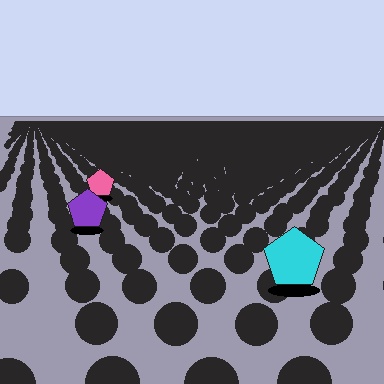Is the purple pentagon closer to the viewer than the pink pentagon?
Yes. The purple pentagon is closer — you can tell from the texture gradient: the ground texture is coarser near it.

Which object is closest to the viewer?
The cyan pentagon is closest. The texture marks near it are larger and more spread out.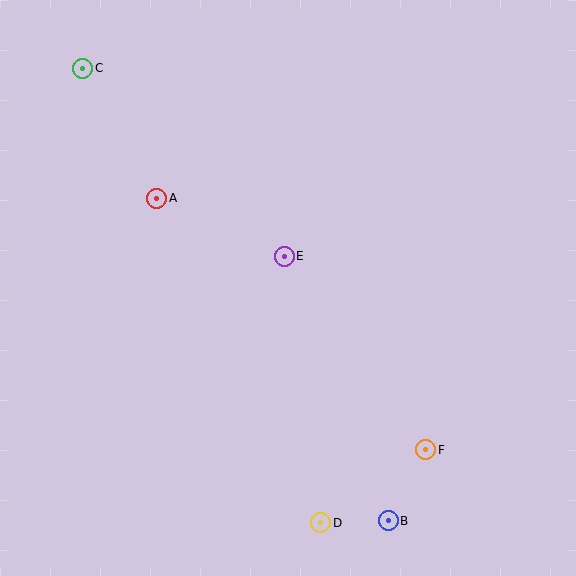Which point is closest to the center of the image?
Point E at (284, 256) is closest to the center.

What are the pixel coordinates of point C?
Point C is at (83, 68).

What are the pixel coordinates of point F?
Point F is at (426, 450).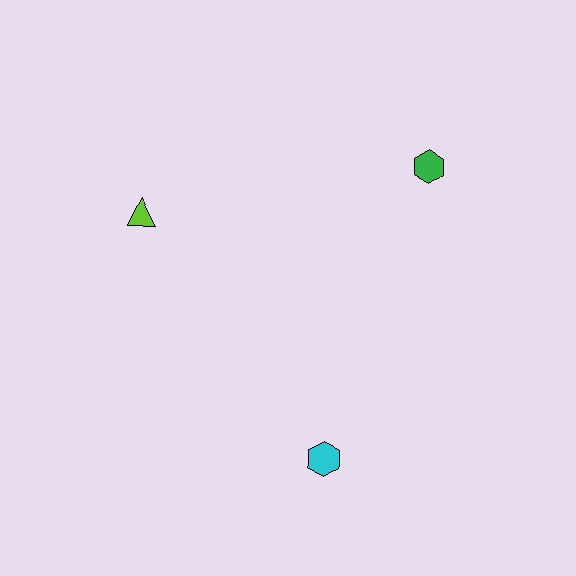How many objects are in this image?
There are 3 objects.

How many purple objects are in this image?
There are no purple objects.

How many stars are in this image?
There are no stars.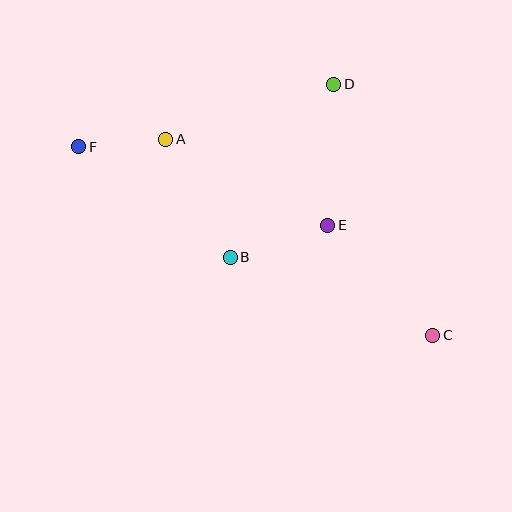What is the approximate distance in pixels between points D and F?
The distance between D and F is approximately 262 pixels.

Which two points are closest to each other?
Points A and F are closest to each other.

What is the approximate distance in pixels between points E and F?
The distance between E and F is approximately 261 pixels.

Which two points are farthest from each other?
Points C and F are farthest from each other.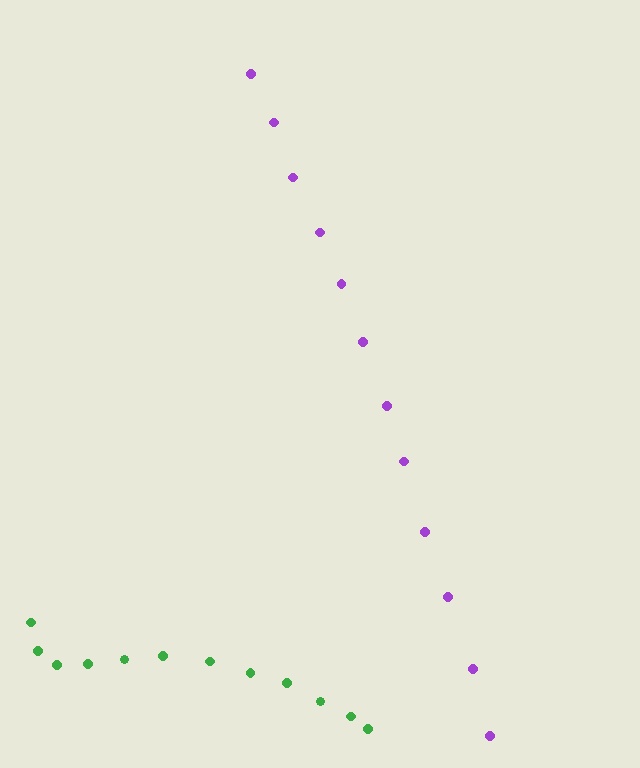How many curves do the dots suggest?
There are 2 distinct paths.